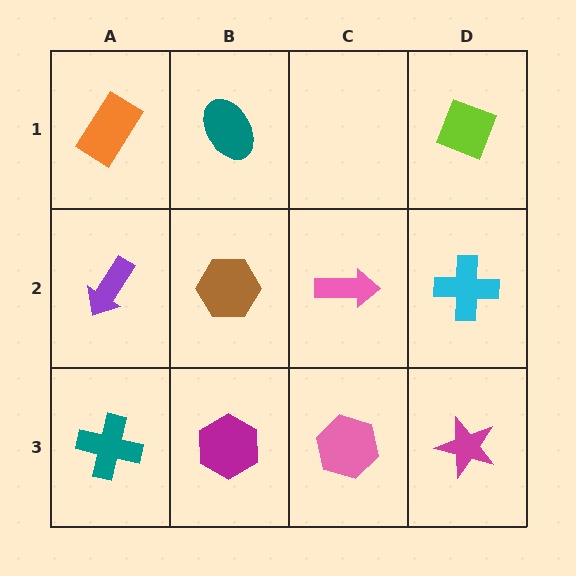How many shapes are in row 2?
4 shapes.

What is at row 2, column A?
A purple arrow.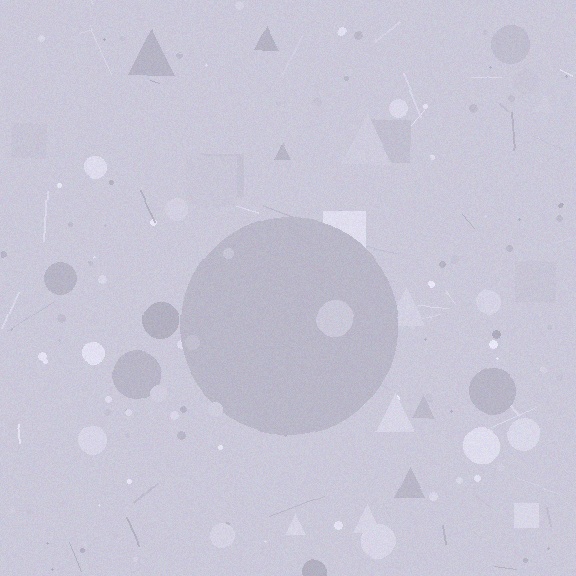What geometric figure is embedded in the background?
A circle is embedded in the background.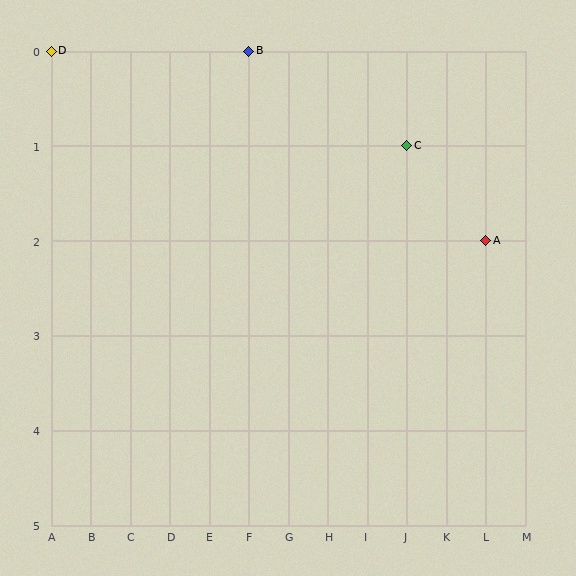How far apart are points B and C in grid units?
Points B and C are 4 columns and 1 row apart (about 4.1 grid units diagonally).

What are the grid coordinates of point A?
Point A is at grid coordinates (L, 2).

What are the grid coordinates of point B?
Point B is at grid coordinates (F, 0).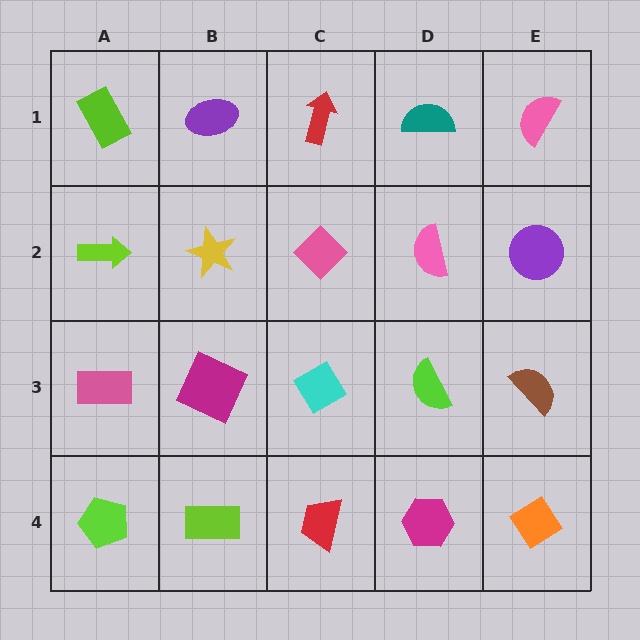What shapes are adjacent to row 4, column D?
A lime semicircle (row 3, column D), a red trapezoid (row 4, column C), an orange diamond (row 4, column E).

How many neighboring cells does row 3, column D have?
4.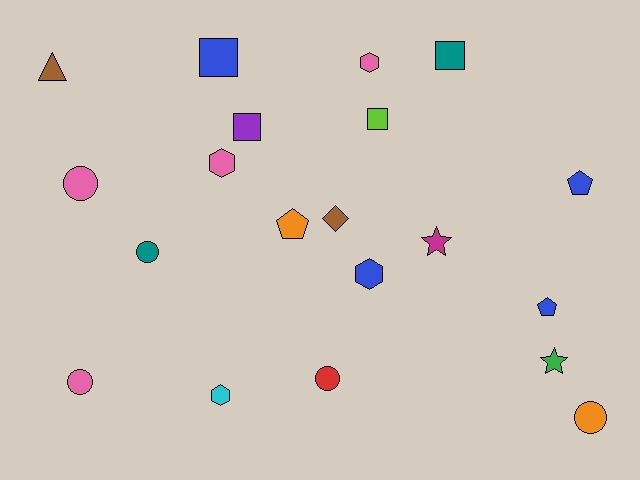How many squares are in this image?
There are 4 squares.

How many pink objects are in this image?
There are 4 pink objects.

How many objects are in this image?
There are 20 objects.